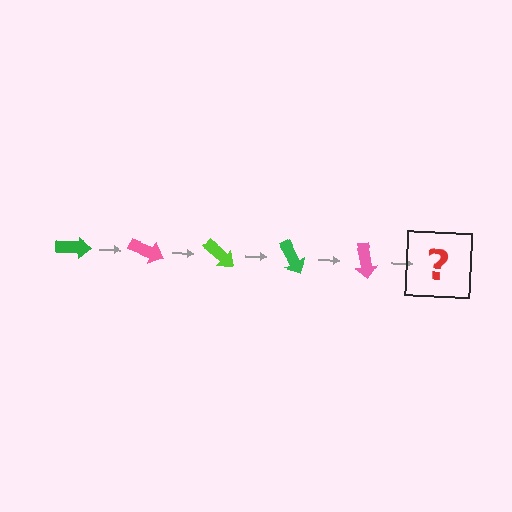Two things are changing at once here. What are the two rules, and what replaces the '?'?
The two rules are that it rotates 20 degrees each step and the color cycles through green, pink, and lime. The '?' should be a lime arrow, rotated 100 degrees from the start.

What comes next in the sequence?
The next element should be a lime arrow, rotated 100 degrees from the start.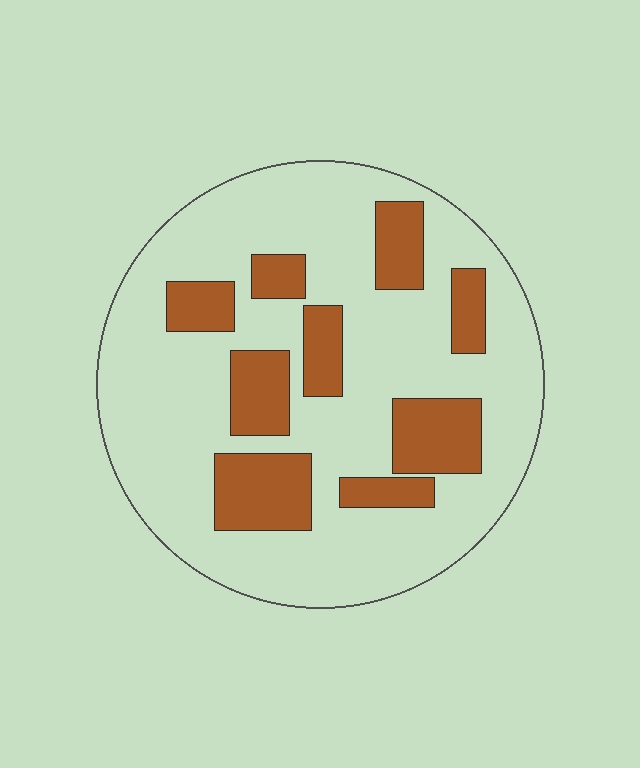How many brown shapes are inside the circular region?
9.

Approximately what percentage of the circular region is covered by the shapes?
Approximately 25%.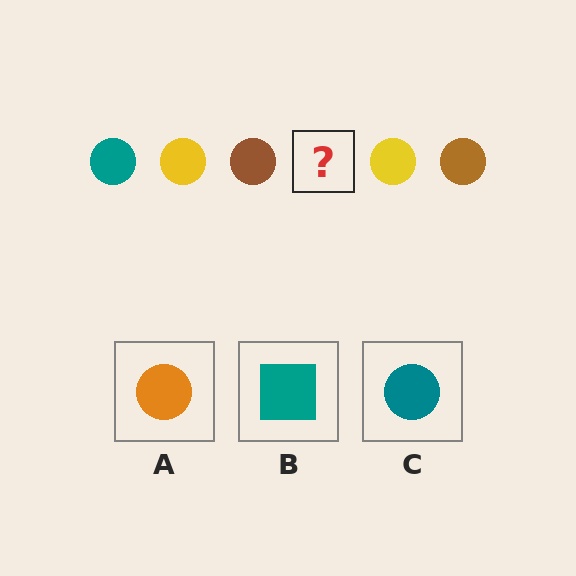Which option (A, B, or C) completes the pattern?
C.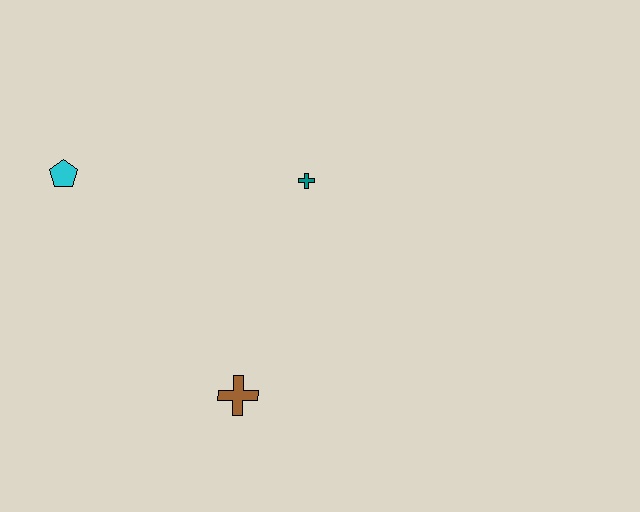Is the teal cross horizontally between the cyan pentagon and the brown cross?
No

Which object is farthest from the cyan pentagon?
The brown cross is farthest from the cyan pentagon.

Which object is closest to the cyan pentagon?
The teal cross is closest to the cyan pentagon.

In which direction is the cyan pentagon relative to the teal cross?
The cyan pentagon is to the left of the teal cross.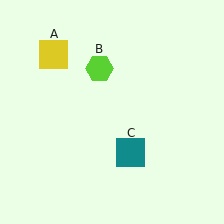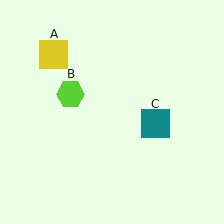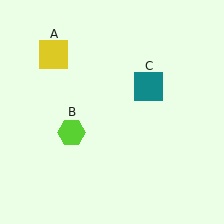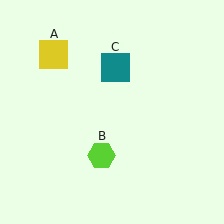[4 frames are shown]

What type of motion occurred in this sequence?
The lime hexagon (object B), teal square (object C) rotated counterclockwise around the center of the scene.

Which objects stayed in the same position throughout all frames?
Yellow square (object A) remained stationary.